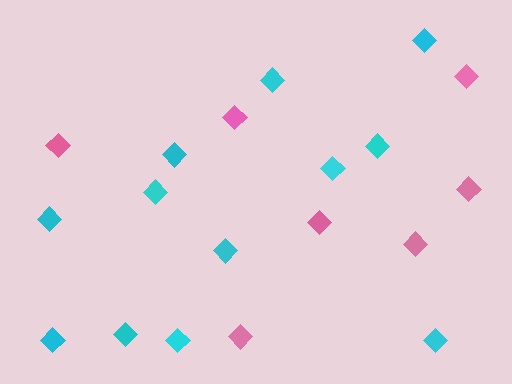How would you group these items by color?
There are 2 groups: one group of pink diamonds (7) and one group of cyan diamonds (12).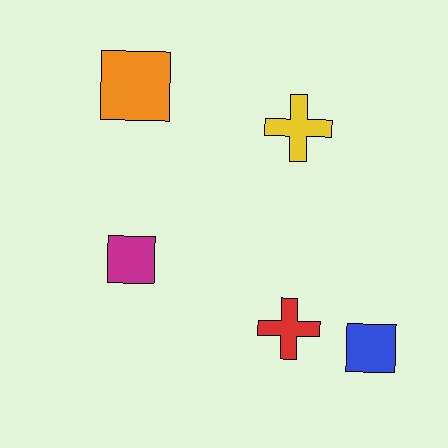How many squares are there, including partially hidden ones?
There are 3 squares.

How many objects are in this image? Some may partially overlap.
There are 5 objects.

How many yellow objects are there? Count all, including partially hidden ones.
There is 1 yellow object.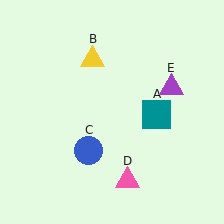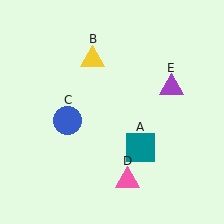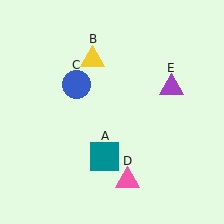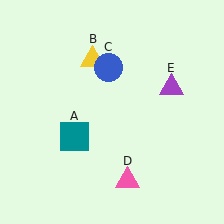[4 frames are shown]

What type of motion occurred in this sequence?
The teal square (object A), blue circle (object C) rotated clockwise around the center of the scene.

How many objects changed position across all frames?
2 objects changed position: teal square (object A), blue circle (object C).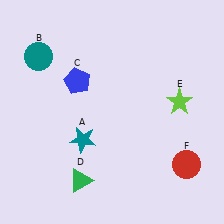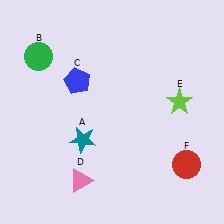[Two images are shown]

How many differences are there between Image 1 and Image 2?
There are 2 differences between the two images.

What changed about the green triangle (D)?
In Image 1, D is green. In Image 2, it changed to pink.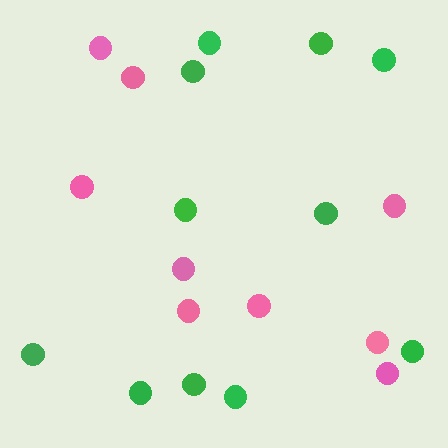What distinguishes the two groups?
There are 2 groups: one group of green circles (11) and one group of pink circles (9).